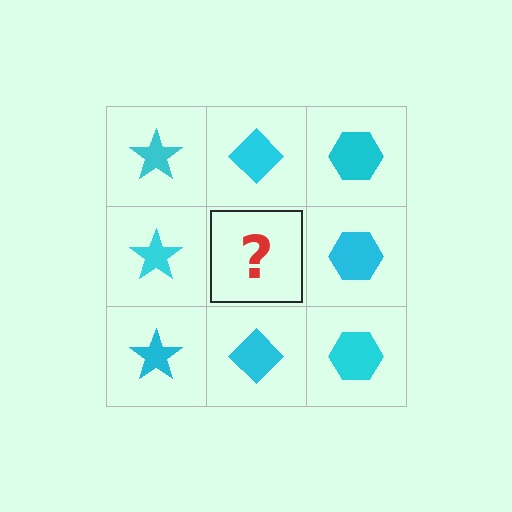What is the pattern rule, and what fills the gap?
The rule is that each column has a consistent shape. The gap should be filled with a cyan diamond.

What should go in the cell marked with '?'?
The missing cell should contain a cyan diamond.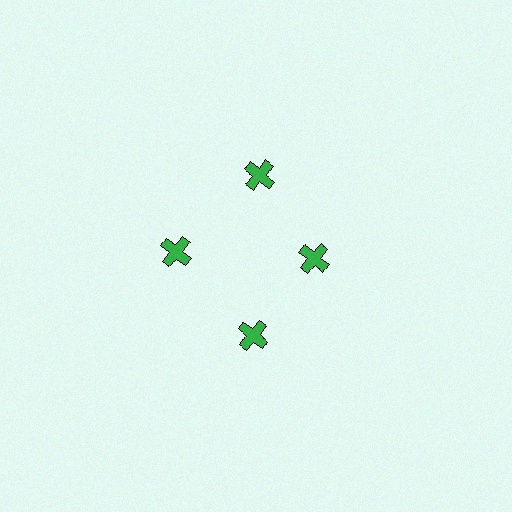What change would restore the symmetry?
The symmetry would be restored by moving it outward, back onto the ring so that all 4 crosses sit at equal angles and equal distance from the center.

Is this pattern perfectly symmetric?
No. The 4 green crosses are arranged in a ring, but one element near the 3 o'clock position is pulled inward toward the center, breaking the 4-fold rotational symmetry.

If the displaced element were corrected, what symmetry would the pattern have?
It would have 4-fold rotational symmetry — the pattern would map onto itself every 90 degrees.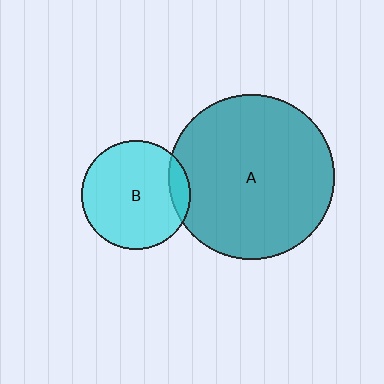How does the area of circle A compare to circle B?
Approximately 2.3 times.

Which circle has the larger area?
Circle A (teal).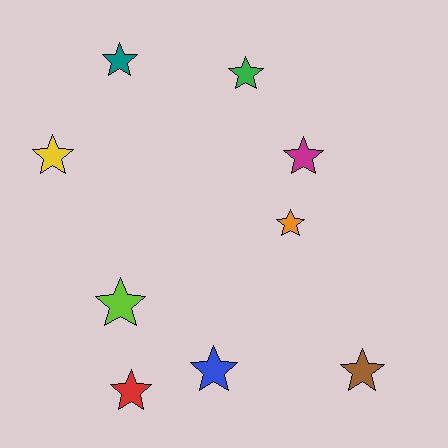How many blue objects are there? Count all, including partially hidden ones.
There is 1 blue object.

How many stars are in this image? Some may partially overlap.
There are 9 stars.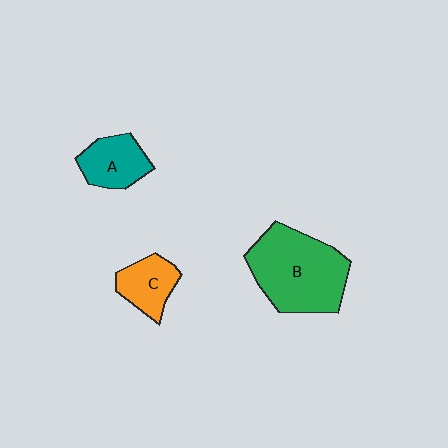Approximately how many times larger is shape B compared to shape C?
Approximately 2.5 times.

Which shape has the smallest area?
Shape C (orange).